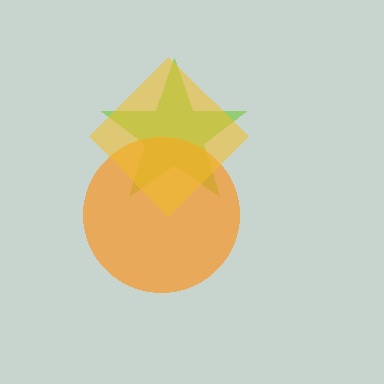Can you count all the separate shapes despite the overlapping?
Yes, there are 3 separate shapes.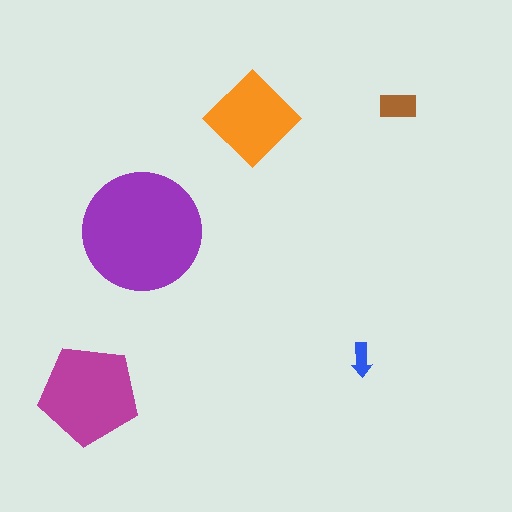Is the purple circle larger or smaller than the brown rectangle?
Larger.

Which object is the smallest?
The blue arrow.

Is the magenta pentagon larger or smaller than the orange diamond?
Larger.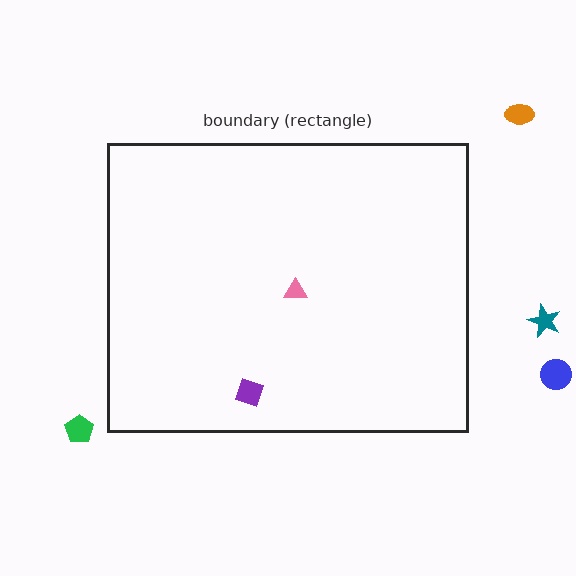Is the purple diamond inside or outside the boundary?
Inside.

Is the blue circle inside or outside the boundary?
Outside.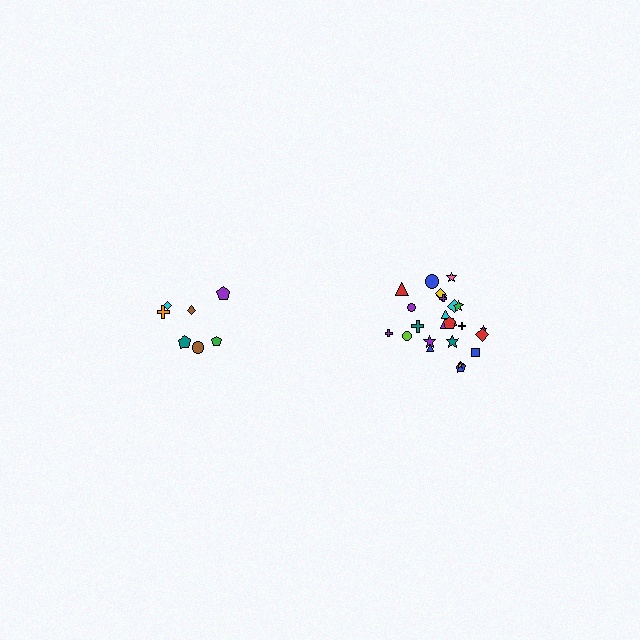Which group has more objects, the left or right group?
The right group.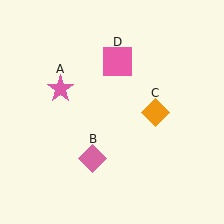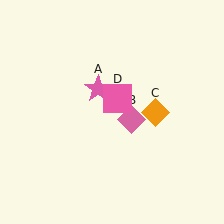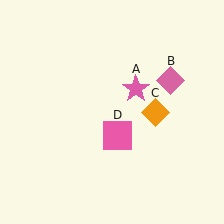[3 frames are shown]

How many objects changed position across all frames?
3 objects changed position: pink star (object A), pink diamond (object B), pink square (object D).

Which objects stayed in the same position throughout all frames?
Orange diamond (object C) remained stationary.